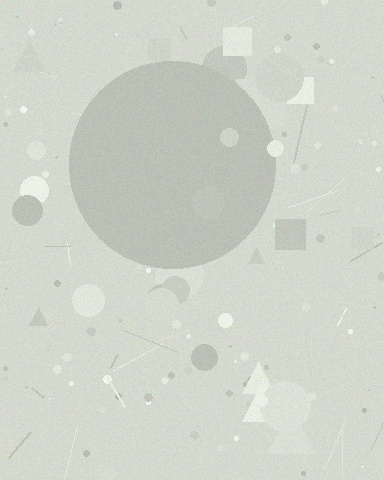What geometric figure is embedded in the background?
A circle is embedded in the background.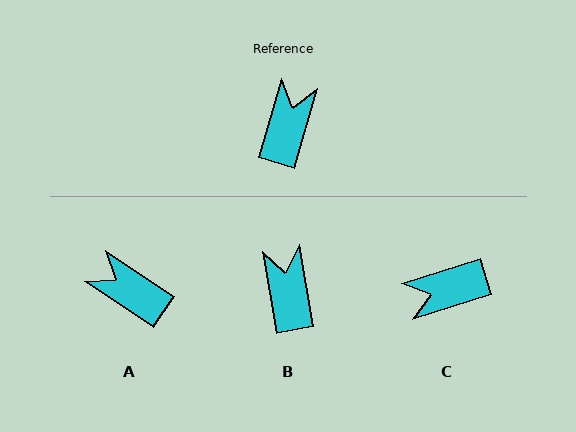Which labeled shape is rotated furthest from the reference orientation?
C, about 123 degrees away.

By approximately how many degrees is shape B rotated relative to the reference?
Approximately 26 degrees counter-clockwise.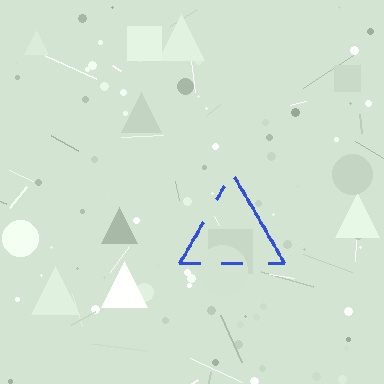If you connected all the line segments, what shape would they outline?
They would outline a triangle.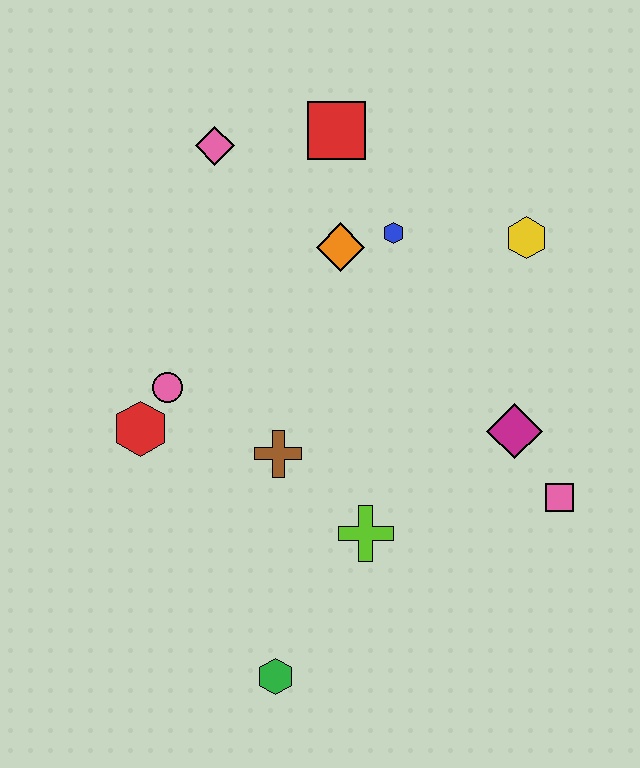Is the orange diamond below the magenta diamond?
No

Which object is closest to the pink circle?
The red hexagon is closest to the pink circle.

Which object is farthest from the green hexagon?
The red square is farthest from the green hexagon.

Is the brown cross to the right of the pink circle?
Yes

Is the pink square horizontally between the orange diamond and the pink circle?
No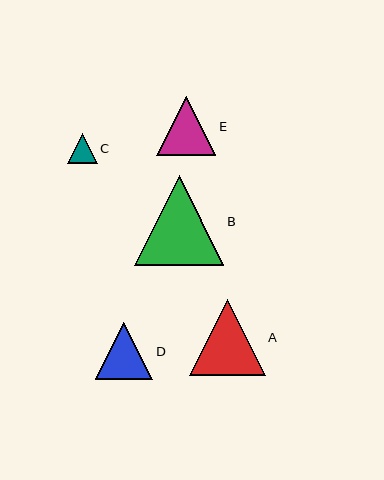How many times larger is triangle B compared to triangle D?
Triangle B is approximately 1.6 times the size of triangle D.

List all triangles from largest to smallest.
From largest to smallest: B, A, E, D, C.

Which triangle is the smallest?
Triangle C is the smallest with a size of approximately 30 pixels.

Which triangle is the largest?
Triangle B is the largest with a size of approximately 90 pixels.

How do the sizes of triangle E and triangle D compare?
Triangle E and triangle D are approximately the same size.